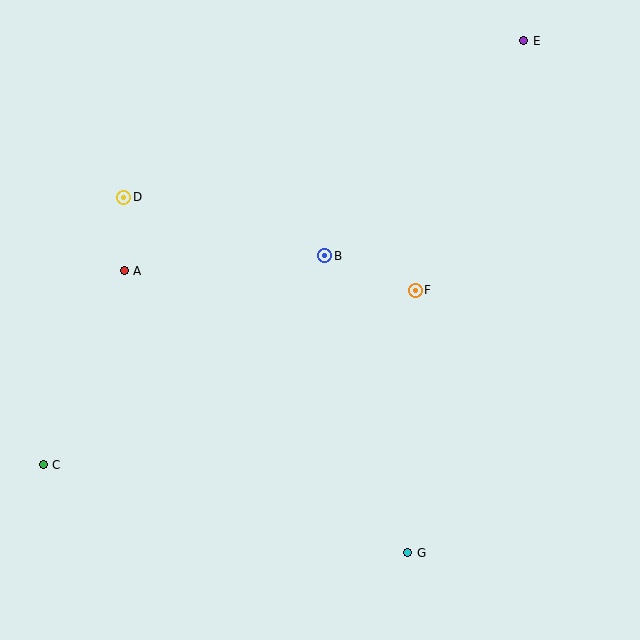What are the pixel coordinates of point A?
Point A is at (124, 271).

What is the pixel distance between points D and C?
The distance between D and C is 279 pixels.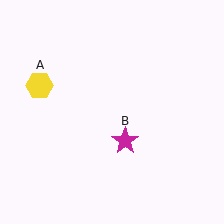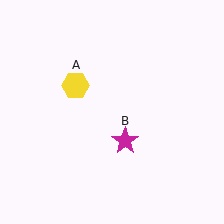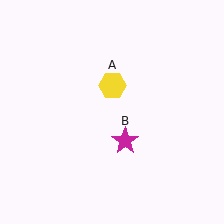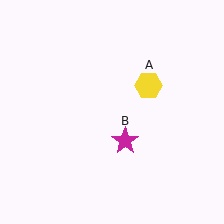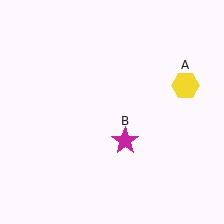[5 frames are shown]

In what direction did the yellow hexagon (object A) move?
The yellow hexagon (object A) moved right.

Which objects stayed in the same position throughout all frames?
Magenta star (object B) remained stationary.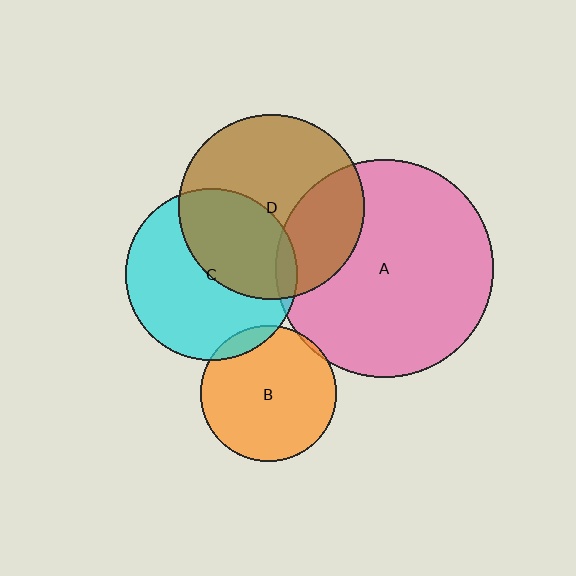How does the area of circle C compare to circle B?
Approximately 1.6 times.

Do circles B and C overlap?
Yes.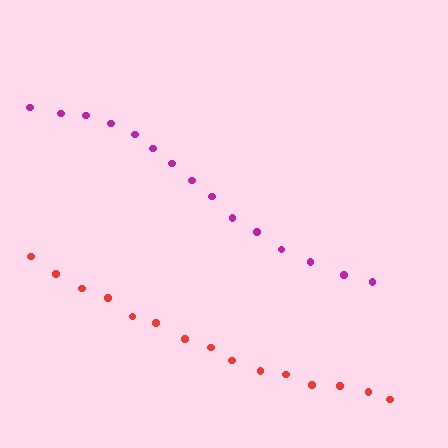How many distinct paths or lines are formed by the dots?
There are 2 distinct paths.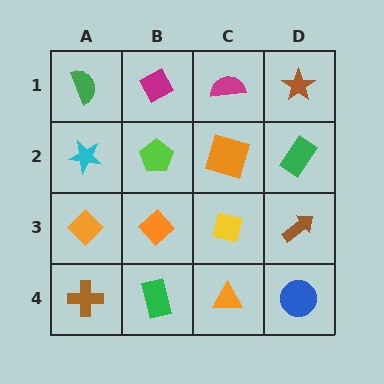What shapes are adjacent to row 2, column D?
A brown star (row 1, column D), a brown arrow (row 3, column D), an orange square (row 2, column C).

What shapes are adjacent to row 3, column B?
A lime pentagon (row 2, column B), a green rectangle (row 4, column B), an orange diamond (row 3, column A), a yellow square (row 3, column C).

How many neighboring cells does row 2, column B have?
4.